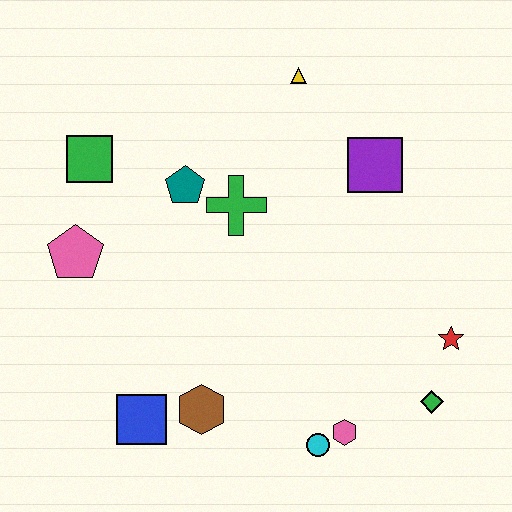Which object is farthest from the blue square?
The yellow triangle is farthest from the blue square.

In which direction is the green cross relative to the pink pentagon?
The green cross is to the right of the pink pentagon.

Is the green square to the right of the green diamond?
No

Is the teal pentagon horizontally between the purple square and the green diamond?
No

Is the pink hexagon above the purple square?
No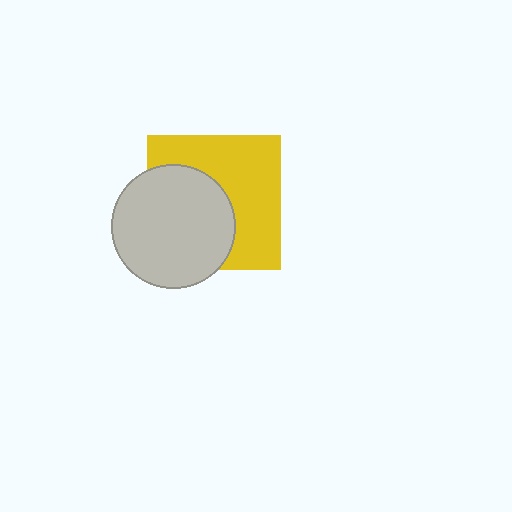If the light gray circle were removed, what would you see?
You would see the complete yellow square.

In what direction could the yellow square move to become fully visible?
The yellow square could move right. That would shift it out from behind the light gray circle entirely.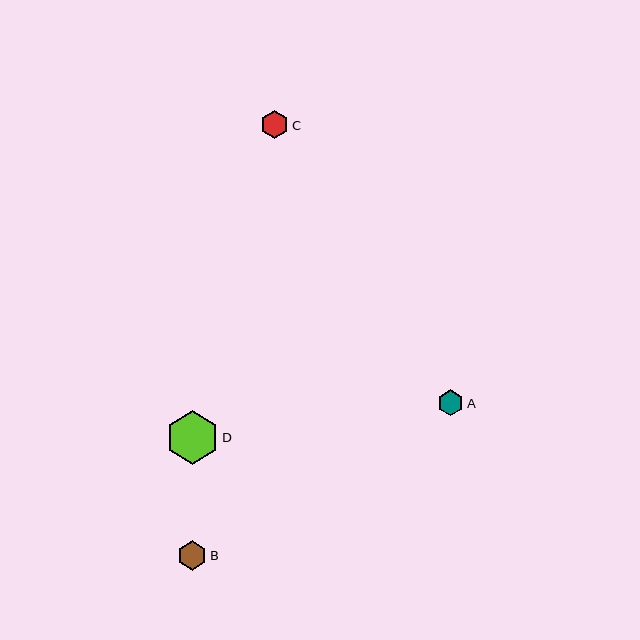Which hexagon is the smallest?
Hexagon A is the smallest with a size of approximately 26 pixels.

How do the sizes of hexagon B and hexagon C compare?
Hexagon B and hexagon C are approximately the same size.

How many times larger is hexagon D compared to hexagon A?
Hexagon D is approximately 2.1 times the size of hexagon A.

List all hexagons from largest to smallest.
From largest to smallest: D, B, C, A.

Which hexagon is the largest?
Hexagon D is the largest with a size of approximately 54 pixels.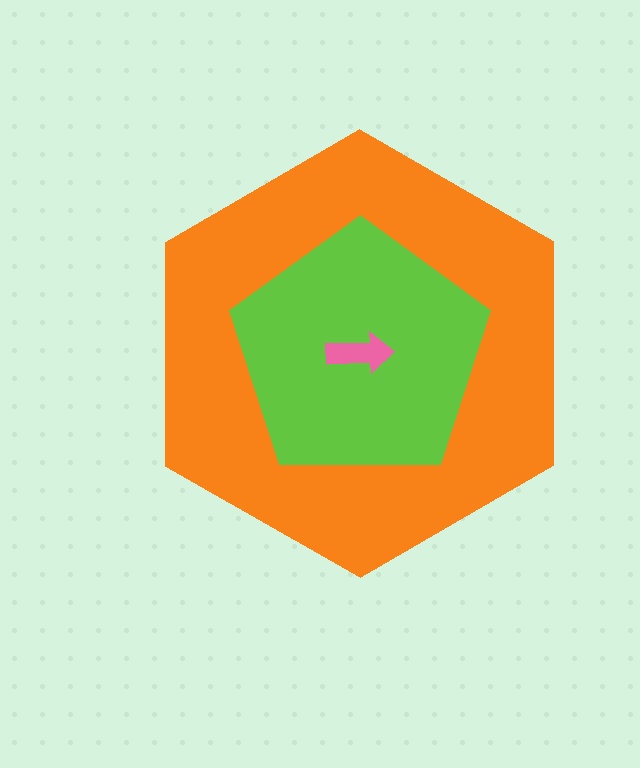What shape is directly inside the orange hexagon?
The lime pentagon.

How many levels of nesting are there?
3.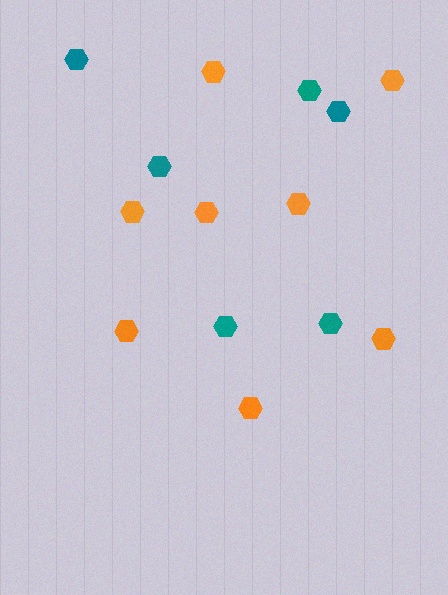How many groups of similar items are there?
There are 2 groups: one group of teal hexagons (6) and one group of orange hexagons (8).